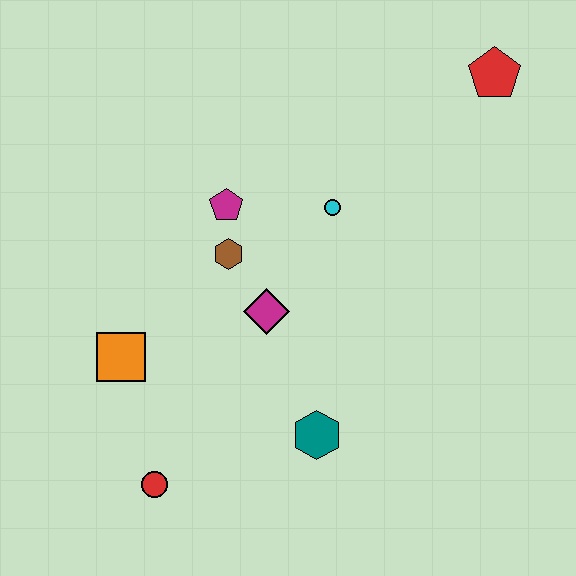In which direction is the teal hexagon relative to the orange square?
The teal hexagon is to the right of the orange square.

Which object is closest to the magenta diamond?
The brown hexagon is closest to the magenta diamond.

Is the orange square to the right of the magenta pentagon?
No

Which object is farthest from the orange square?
The red pentagon is farthest from the orange square.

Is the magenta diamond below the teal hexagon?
No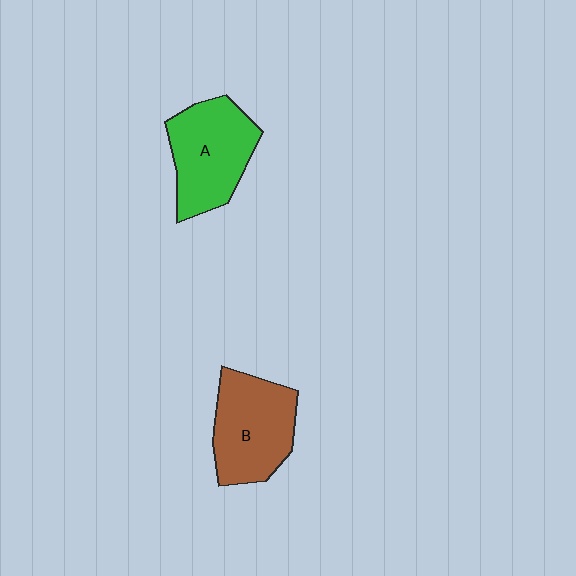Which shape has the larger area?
Shape A (green).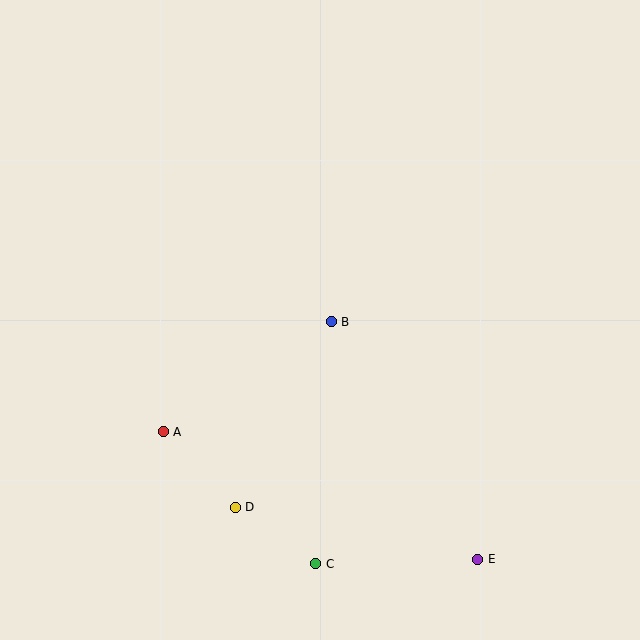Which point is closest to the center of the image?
Point B at (331, 322) is closest to the center.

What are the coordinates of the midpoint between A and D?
The midpoint between A and D is at (199, 470).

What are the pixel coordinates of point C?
Point C is at (316, 564).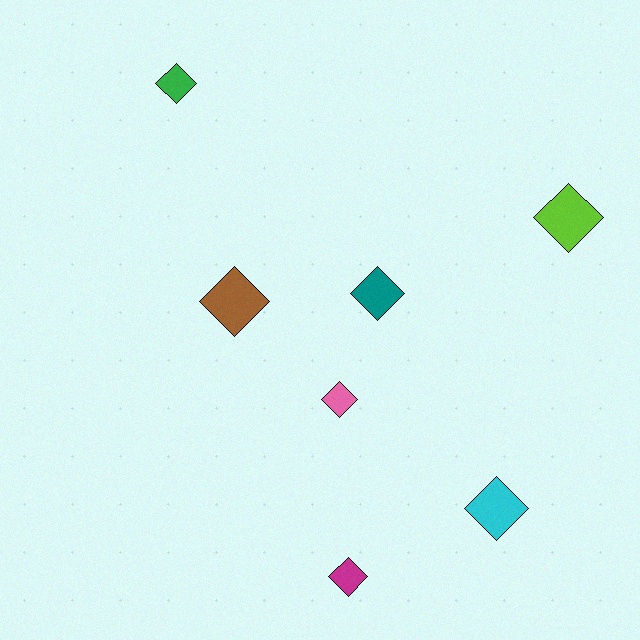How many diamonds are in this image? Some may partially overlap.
There are 7 diamonds.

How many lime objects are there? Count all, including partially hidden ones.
There is 1 lime object.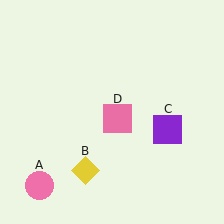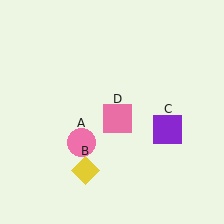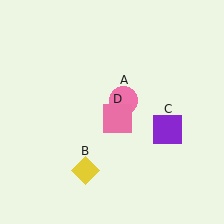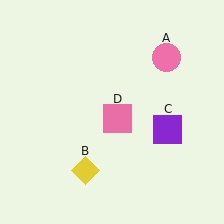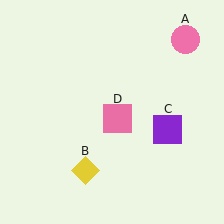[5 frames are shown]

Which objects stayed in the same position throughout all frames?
Yellow diamond (object B) and purple square (object C) and pink square (object D) remained stationary.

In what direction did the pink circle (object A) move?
The pink circle (object A) moved up and to the right.